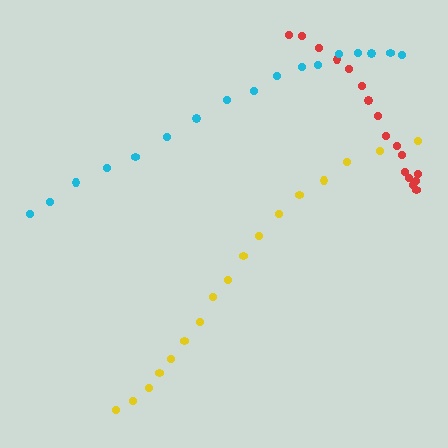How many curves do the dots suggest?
There are 3 distinct paths.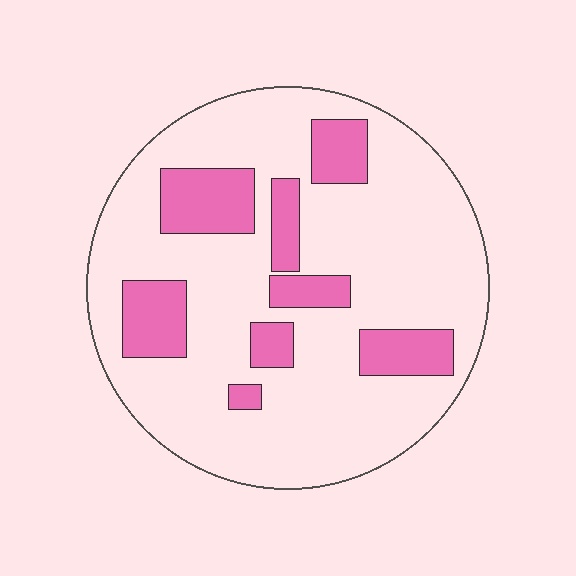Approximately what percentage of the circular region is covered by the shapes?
Approximately 20%.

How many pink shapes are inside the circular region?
8.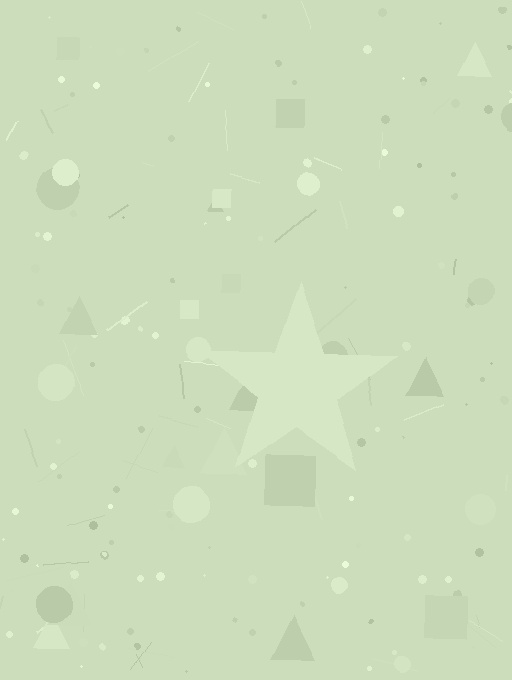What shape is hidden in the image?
A star is hidden in the image.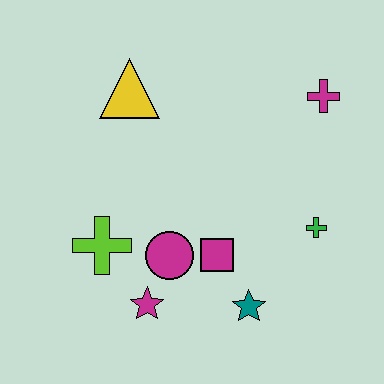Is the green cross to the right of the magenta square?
Yes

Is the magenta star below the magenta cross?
Yes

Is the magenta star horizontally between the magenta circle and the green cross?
No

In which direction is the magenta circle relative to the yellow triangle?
The magenta circle is below the yellow triangle.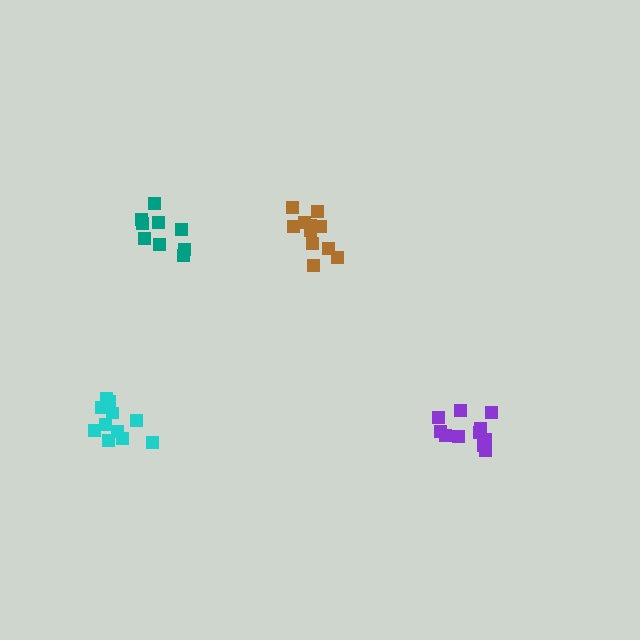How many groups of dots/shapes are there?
There are 4 groups.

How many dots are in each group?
Group 1: 9 dots, Group 2: 11 dots, Group 3: 11 dots, Group 4: 11 dots (42 total).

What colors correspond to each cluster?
The clusters are colored: teal, purple, cyan, brown.